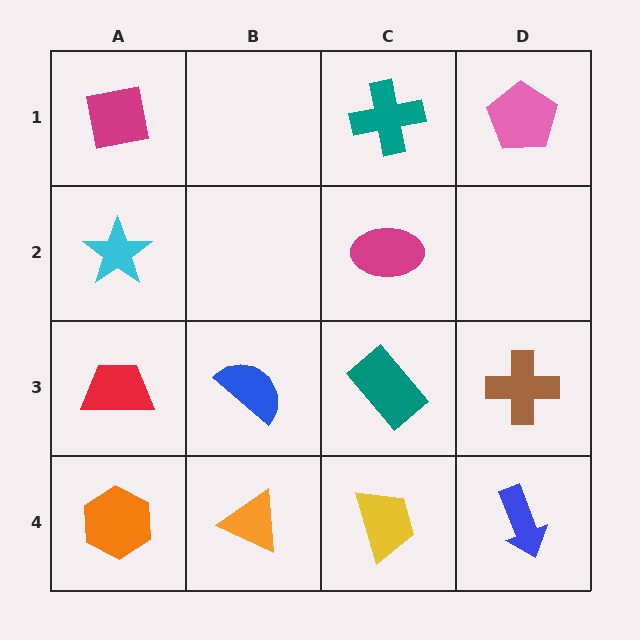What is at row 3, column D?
A brown cross.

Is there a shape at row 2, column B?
No, that cell is empty.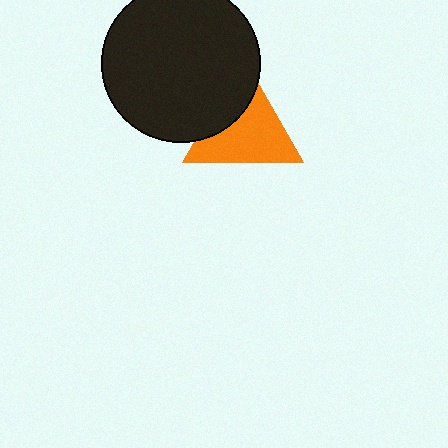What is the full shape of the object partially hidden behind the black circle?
The partially hidden object is an orange triangle.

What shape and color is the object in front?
The object in front is a black circle.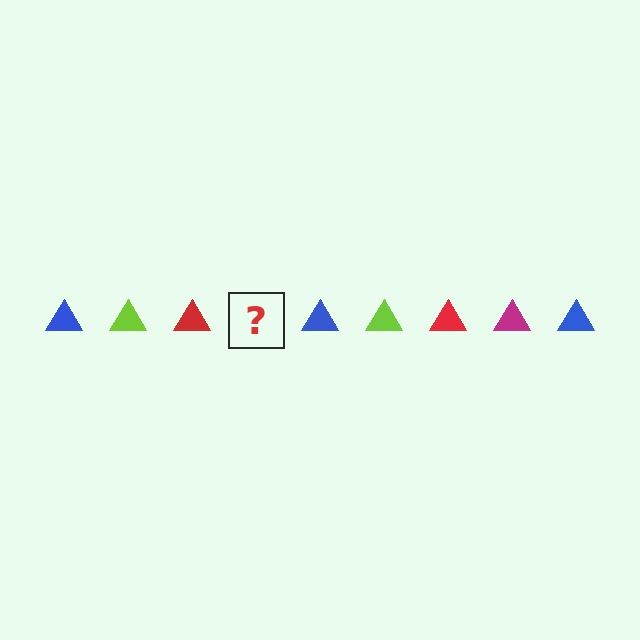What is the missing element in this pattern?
The missing element is a magenta triangle.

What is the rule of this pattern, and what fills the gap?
The rule is that the pattern cycles through blue, lime, red, magenta triangles. The gap should be filled with a magenta triangle.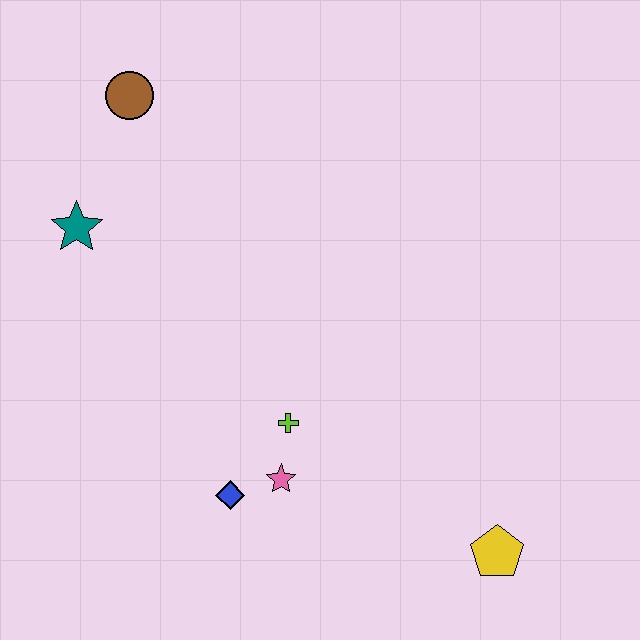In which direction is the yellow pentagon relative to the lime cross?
The yellow pentagon is to the right of the lime cross.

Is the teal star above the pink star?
Yes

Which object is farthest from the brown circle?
The yellow pentagon is farthest from the brown circle.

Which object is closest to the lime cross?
The pink star is closest to the lime cross.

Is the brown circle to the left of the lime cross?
Yes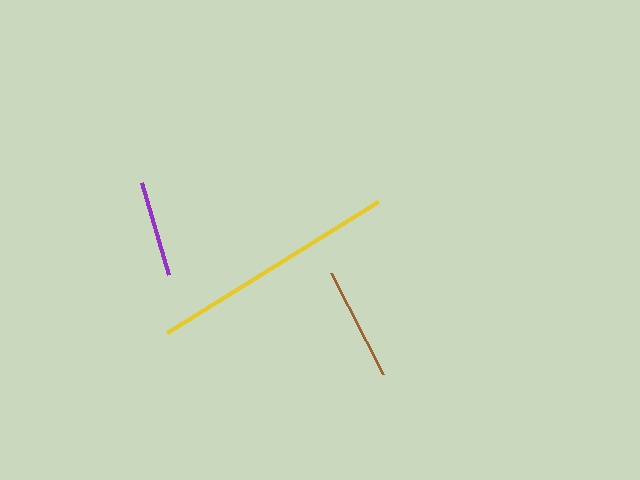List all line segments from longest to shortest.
From longest to shortest: yellow, brown, purple.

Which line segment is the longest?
The yellow line is the longest at approximately 248 pixels.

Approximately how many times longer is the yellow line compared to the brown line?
The yellow line is approximately 2.2 times the length of the brown line.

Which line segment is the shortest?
The purple line is the shortest at approximately 96 pixels.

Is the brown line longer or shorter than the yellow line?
The yellow line is longer than the brown line.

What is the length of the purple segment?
The purple segment is approximately 96 pixels long.